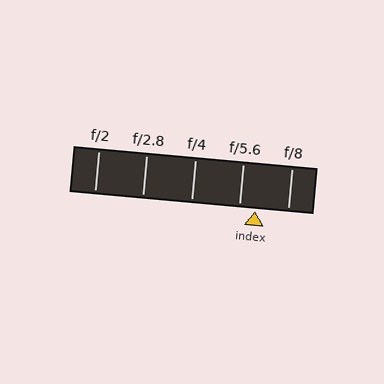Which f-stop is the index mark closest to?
The index mark is closest to f/5.6.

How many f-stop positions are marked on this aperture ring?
There are 5 f-stop positions marked.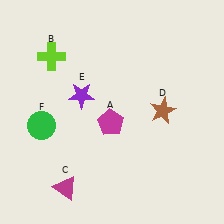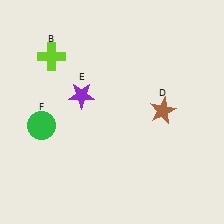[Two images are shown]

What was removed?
The magenta triangle (C), the magenta pentagon (A) were removed in Image 2.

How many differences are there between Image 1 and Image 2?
There are 2 differences between the two images.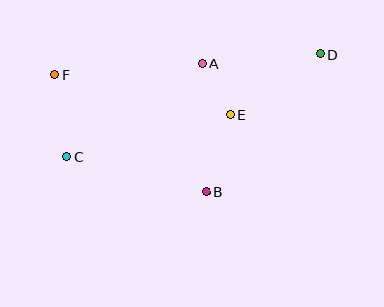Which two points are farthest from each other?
Points C and D are farthest from each other.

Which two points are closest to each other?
Points A and E are closest to each other.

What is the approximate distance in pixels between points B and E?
The distance between B and E is approximately 81 pixels.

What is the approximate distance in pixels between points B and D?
The distance between B and D is approximately 179 pixels.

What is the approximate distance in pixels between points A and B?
The distance between A and B is approximately 128 pixels.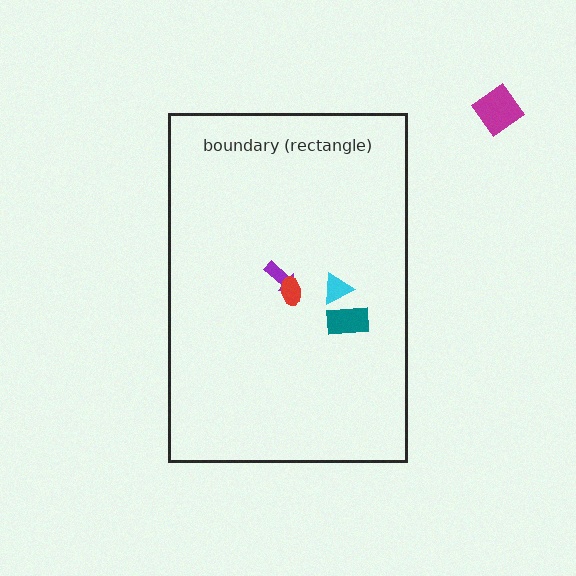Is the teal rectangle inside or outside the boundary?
Inside.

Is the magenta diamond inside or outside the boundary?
Outside.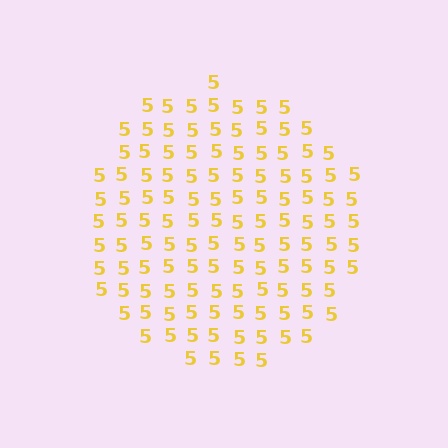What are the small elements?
The small elements are digit 5's.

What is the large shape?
The large shape is a circle.